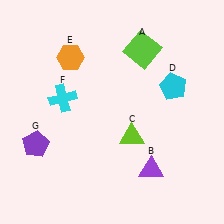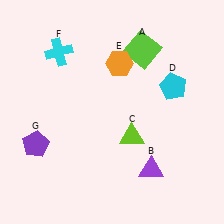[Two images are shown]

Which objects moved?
The objects that moved are: the orange hexagon (E), the cyan cross (F).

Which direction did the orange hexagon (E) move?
The orange hexagon (E) moved right.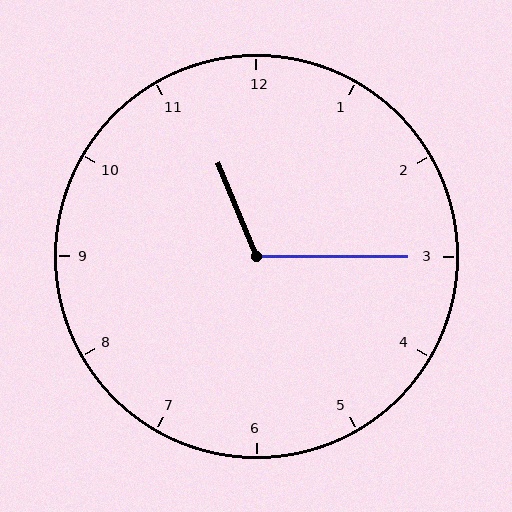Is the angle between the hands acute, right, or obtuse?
It is obtuse.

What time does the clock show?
11:15.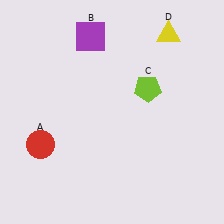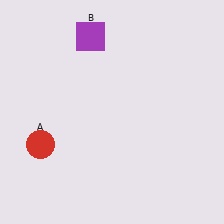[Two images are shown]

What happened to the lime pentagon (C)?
The lime pentagon (C) was removed in Image 2. It was in the top-right area of Image 1.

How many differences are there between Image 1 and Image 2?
There are 2 differences between the two images.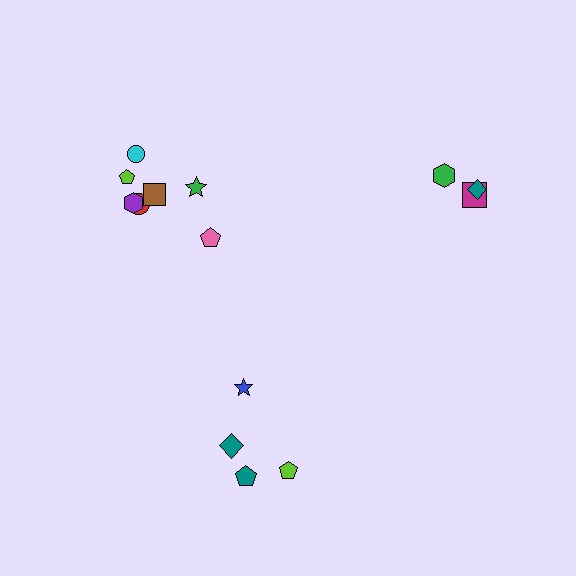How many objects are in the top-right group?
There are 3 objects.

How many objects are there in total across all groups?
There are 14 objects.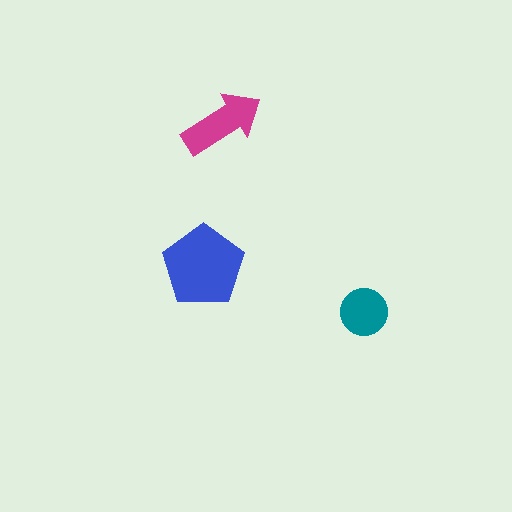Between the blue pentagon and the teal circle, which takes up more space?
The blue pentagon.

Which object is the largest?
The blue pentagon.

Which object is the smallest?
The teal circle.